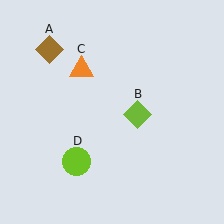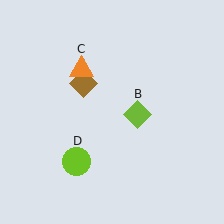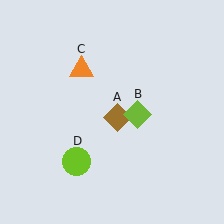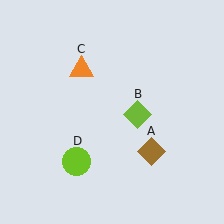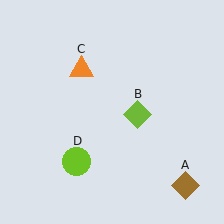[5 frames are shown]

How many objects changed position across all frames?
1 object changed position: brown diamond (object A).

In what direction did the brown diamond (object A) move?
The brown diamond (object A) moved down and to the right.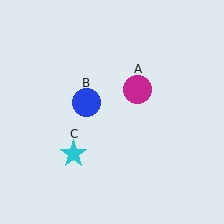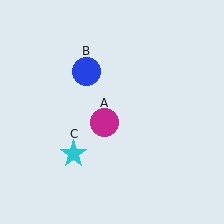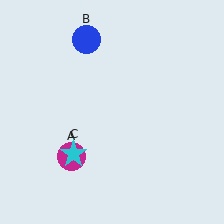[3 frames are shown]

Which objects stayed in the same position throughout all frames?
Cyan star (object C) remained stationary.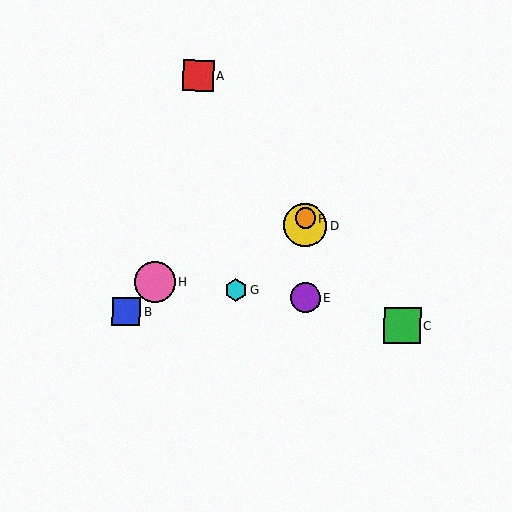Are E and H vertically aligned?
No, E is at x≈305 and H is at x≈155.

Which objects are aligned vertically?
Objects D, E, F are aligned vertically.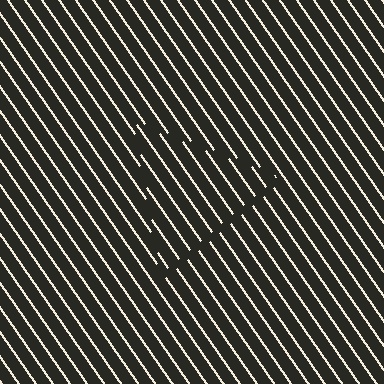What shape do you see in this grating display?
An illusory triangle. The interior of the shape contains the same grating, shifted by half a period — the contour is defined by the phase discontinuity where line-ends from the inner and outer gratings abut.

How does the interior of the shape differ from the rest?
The interior of the shape contains the same grating, shifted by half a period — the contour is defined by the phase discontinuity where line-ends from the inner and outer gratings abut.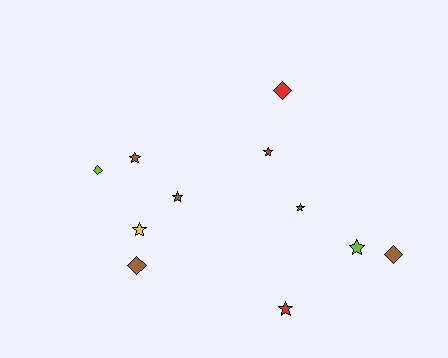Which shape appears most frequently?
Star, with 7 objects.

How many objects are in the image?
There are 11 objects.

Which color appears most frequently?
Brown, with 5 objects.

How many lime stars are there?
There is 1 lime star.